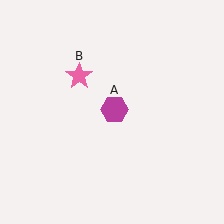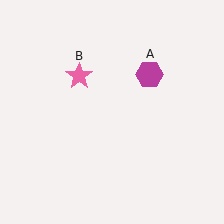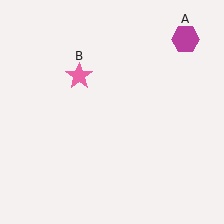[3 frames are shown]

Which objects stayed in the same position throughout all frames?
Pink star (object B) remained stationary.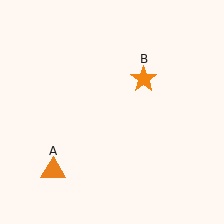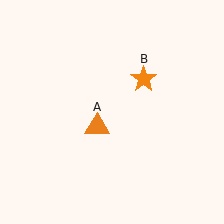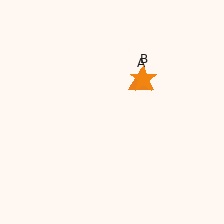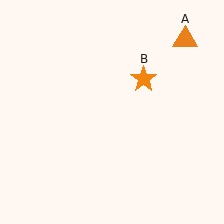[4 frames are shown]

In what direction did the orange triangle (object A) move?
The orange triangle (object A) moved up and to the right.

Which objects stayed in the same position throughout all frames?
Orange star (object B) remained stationary.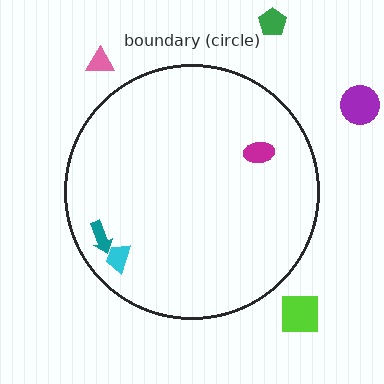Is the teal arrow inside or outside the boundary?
Inside.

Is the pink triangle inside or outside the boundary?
Outside.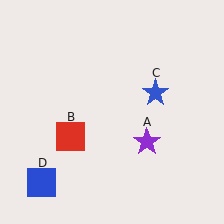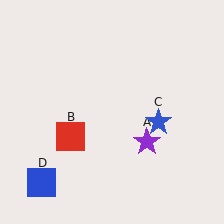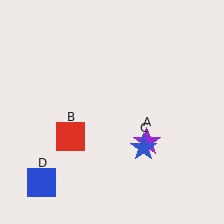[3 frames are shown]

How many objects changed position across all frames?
1 object changed position: blue star (object C).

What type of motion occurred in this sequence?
The blue star (object C) rotated clockwise around the center of the scene.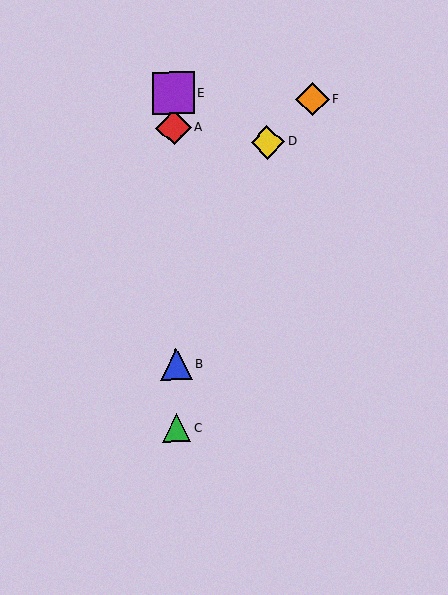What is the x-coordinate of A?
Object A is at x≈174.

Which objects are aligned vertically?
Objects A, B, C, E are aligned vertically.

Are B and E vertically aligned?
Yes, both are at x≈176.